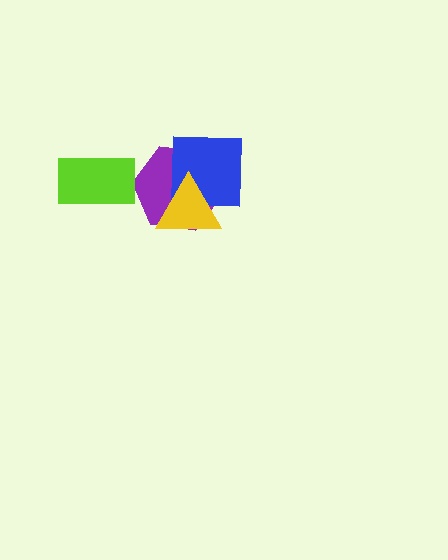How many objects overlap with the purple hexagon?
2 objects overlap with the purple hexagon.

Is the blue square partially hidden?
Yes, it is partially covered by another shape.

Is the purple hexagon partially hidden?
Yes, it is partially covered by another shape.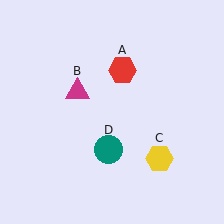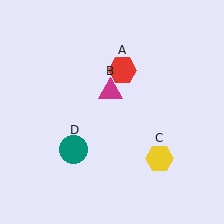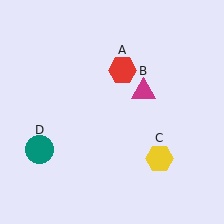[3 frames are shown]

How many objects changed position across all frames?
2 objects changed position: magenta triangle (object B), teal circle (object D).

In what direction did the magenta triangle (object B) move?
The magenta triangle (object B) moved right.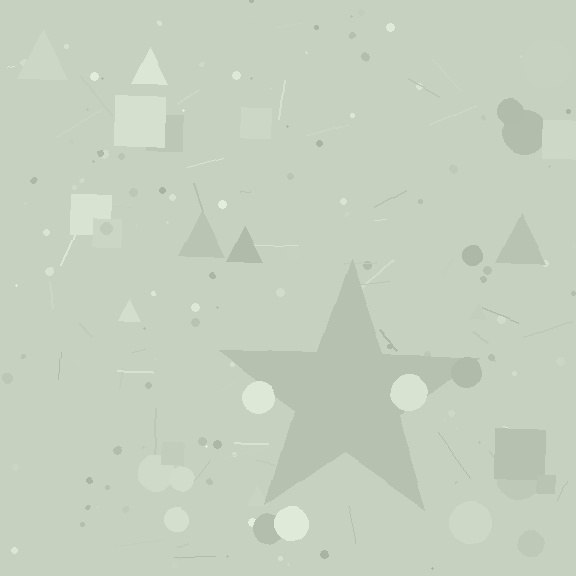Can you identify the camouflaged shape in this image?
The camouflaged shape is a star.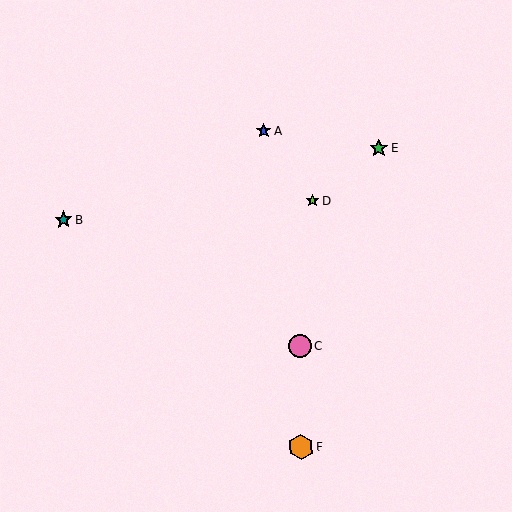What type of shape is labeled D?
Shape D is a lime star.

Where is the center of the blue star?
The center of the blue star is at (263, 131).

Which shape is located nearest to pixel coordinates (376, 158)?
The green star (labeled E) at (379, 148) is nearest to that location.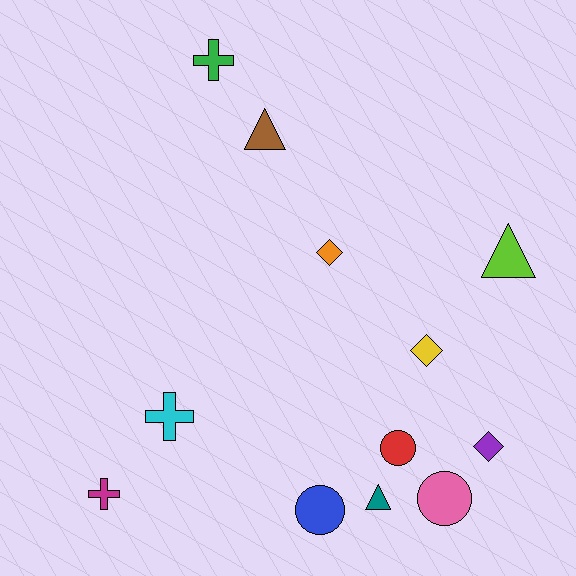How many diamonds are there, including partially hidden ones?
There are 3 diamonds.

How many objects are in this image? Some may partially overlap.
There are 12 objects.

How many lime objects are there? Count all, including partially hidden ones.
There is 1 lime object.